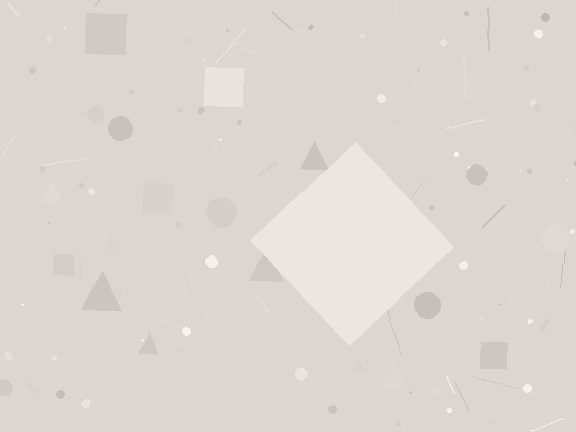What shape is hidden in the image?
A diamond is hidden in the image.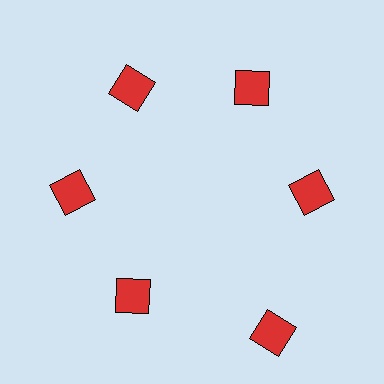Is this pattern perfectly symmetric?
No. The 6 red squares are arranged in a ring, but one element near the 5 o'clock position is pushed outward from the center, breaking the 6-fold rotational symmetry.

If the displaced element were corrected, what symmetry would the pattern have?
It would have 6-fold rotational symmetry — the pattern would map onto itself every 60 degrees.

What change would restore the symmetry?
The symmetry would be restored by moving it inward, back onto the ring so that all 6 squares sit at equal angles and equal distance from the center.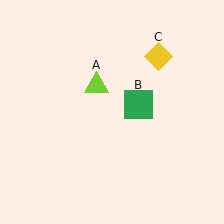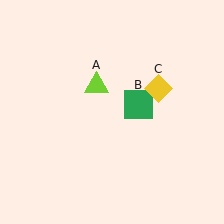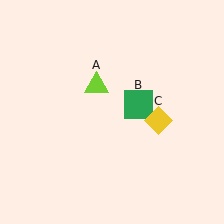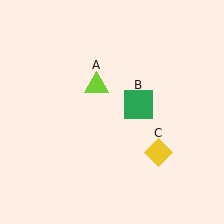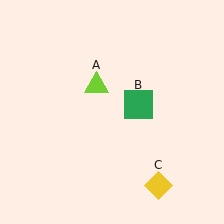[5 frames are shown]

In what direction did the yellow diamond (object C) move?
The yellow diamond (object C) moved down.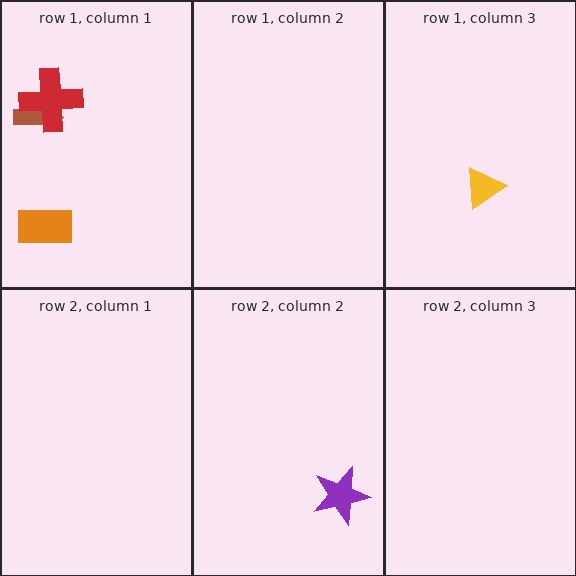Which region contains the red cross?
The row 1, column 1 region.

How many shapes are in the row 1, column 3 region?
1.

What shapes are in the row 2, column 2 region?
The purple star.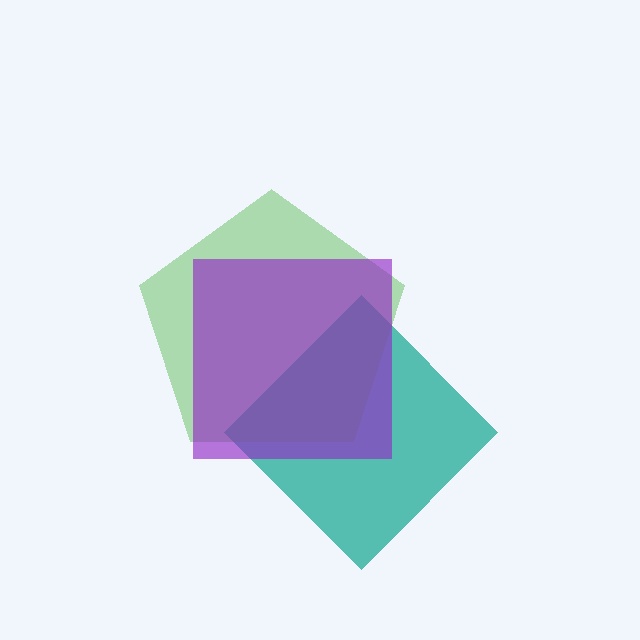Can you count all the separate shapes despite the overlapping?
Yes, there are 3 separate shapes.